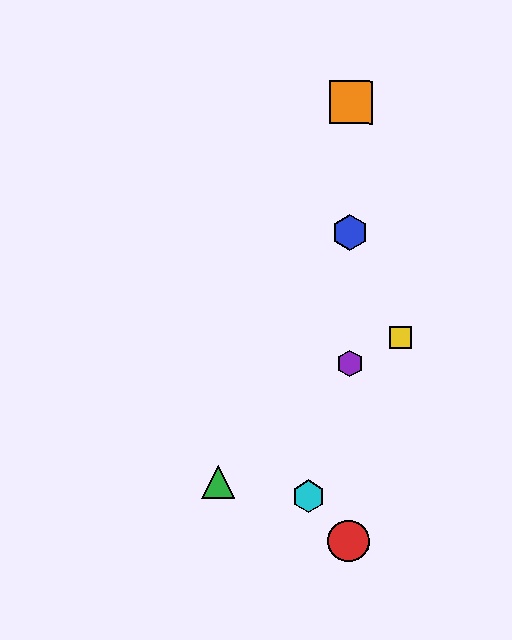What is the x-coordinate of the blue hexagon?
The blue hexagon is at x≈350.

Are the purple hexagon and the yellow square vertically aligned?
No, the purple hexagon is at x≈349 and the yellow square is at x≈401.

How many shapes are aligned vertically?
4 shapes (the red circle, the blue hexagon, the purple hexagon, the orange square) are aligned vertically.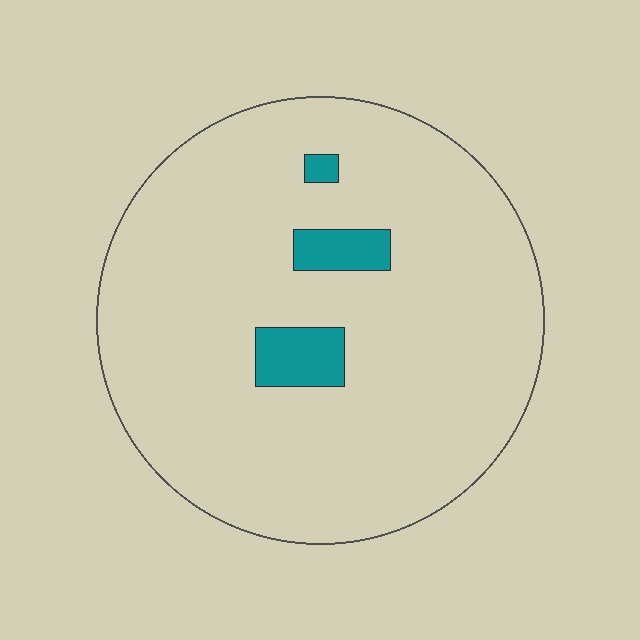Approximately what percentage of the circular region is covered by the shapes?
Approximately 5%.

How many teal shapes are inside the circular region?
3.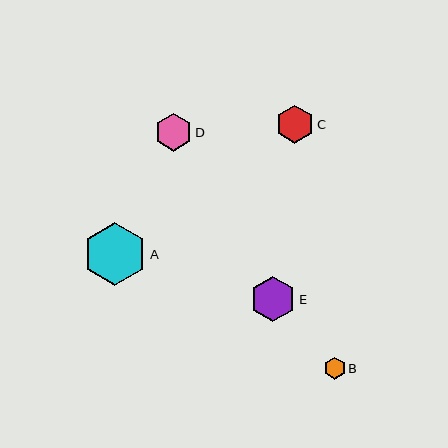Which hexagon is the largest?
Hexagon A is the largest with a size of approximately 63 pixels.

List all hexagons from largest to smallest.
From largest to smallest: A, E, C, D, B.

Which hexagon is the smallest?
Hexagon B is the smallest with a size of approximately 22 pixels.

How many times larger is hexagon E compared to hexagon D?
Hexagon E is approximately 1.2 times the size of hexagon D.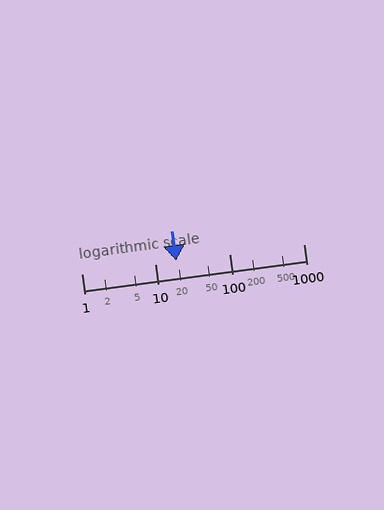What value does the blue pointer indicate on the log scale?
The pointer indicates approximately 19.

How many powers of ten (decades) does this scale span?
The scale spans 3 decades, from 1 to 1000.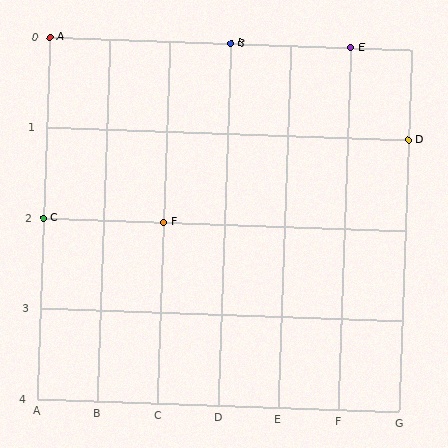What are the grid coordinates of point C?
Point C is at grid coordinates (A, 2).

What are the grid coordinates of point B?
Point B is at grid coordinates (D, 0).